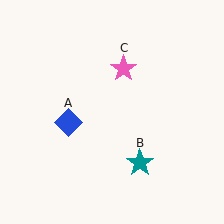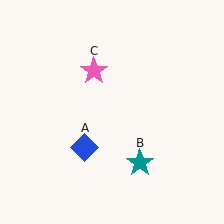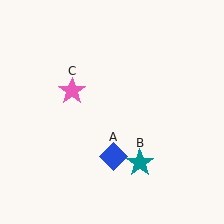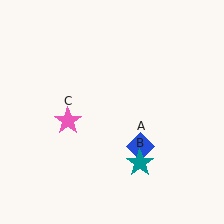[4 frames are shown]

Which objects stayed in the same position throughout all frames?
Teal star (object B) remained stationary.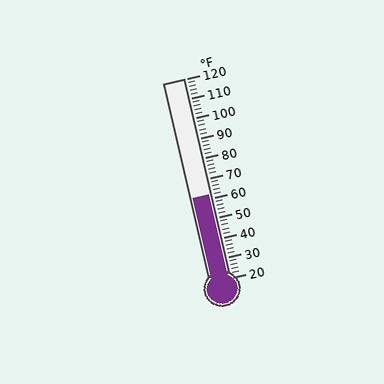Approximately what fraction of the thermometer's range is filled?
The thermometer is filled to approximately 40% of its range.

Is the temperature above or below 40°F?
The temperature is above 40°F.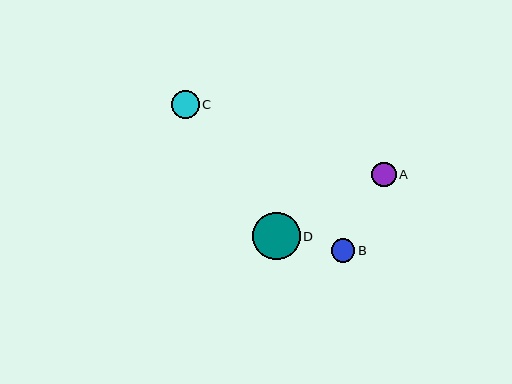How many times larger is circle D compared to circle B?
Circle D is approximately 2.0 times the size of circle B.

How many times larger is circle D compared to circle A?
Circle D is approximately 1.9 times the size of circle A.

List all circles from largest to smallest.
From largest to smallest: D, C, A, B.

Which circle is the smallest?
Circle B is the smallest with a size of approximately 24 pixels.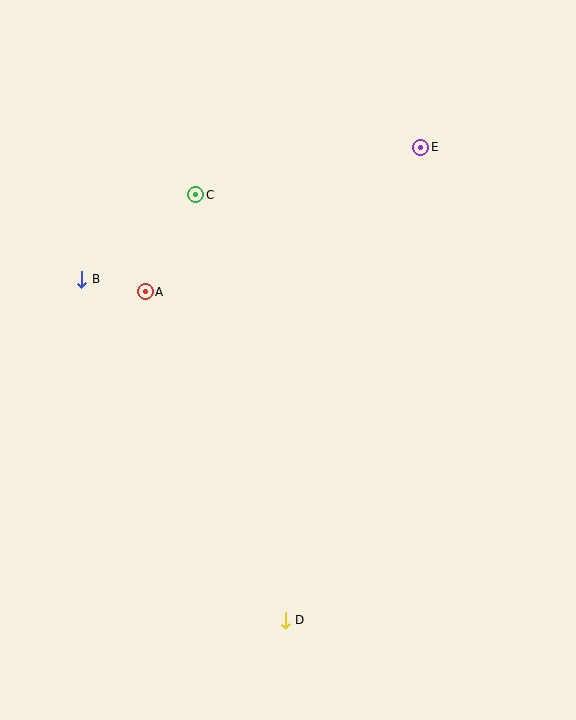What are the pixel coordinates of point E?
Point E is at (421, 147).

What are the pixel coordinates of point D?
Point D is at (285, 620).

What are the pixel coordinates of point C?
Point C is at (196, 195).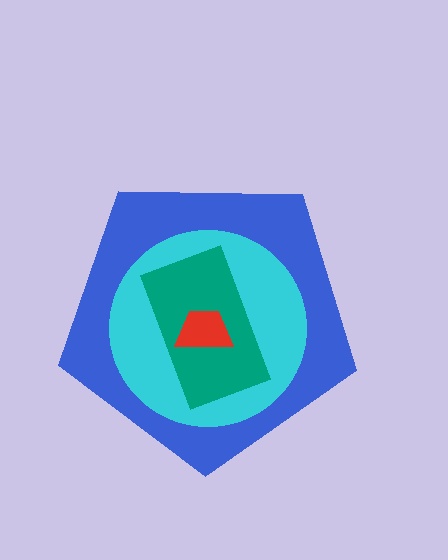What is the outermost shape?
The blue pentagon.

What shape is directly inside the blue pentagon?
The cyan circle.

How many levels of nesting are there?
4.